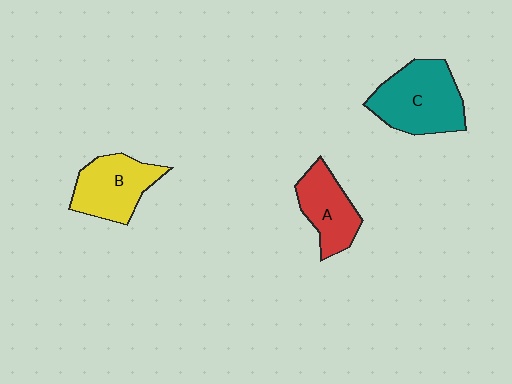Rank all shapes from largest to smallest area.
From largest to smallest: C (teal), B (yellow), A (red).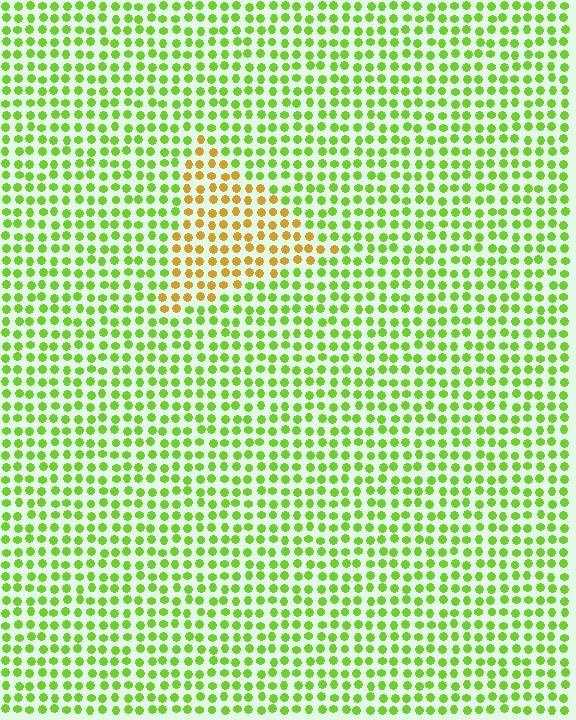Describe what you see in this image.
The image is filled with small lime elements in a uniform arrangement. A triangle-shaped region is visible where the elements are tinted to a slightly different hue, forming a subtle color boundary.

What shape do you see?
I see a triangle.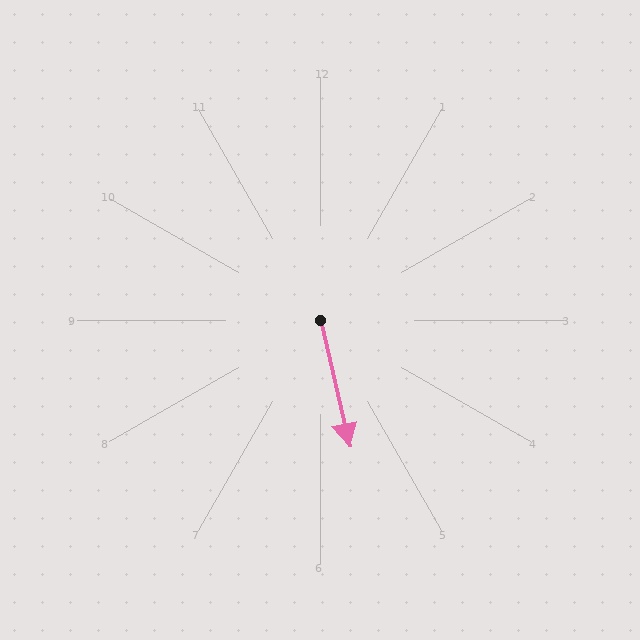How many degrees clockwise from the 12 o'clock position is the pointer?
Approximately 167 degrees.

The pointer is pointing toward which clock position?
Roughly 6 o'clock.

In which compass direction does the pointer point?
South.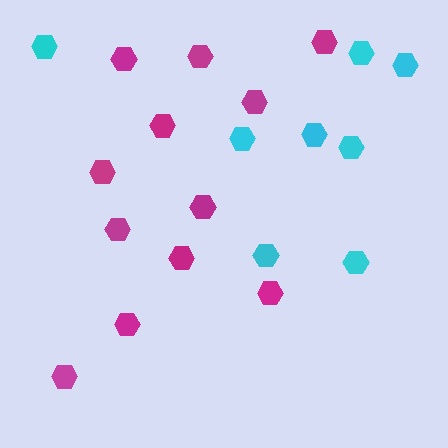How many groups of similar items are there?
There are 2 groups: one group of magenta hexagons (12) and one group of cyan hexagons (8).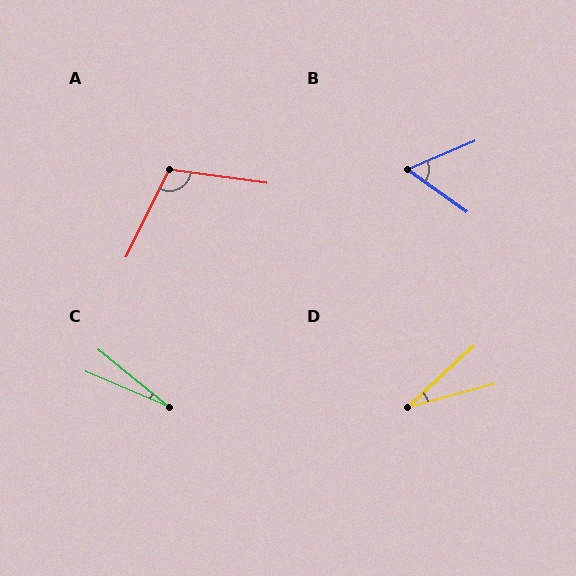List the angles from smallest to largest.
C (16°), D (28°), B (59°), A (109°).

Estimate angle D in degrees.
Approximately 28 degrees.